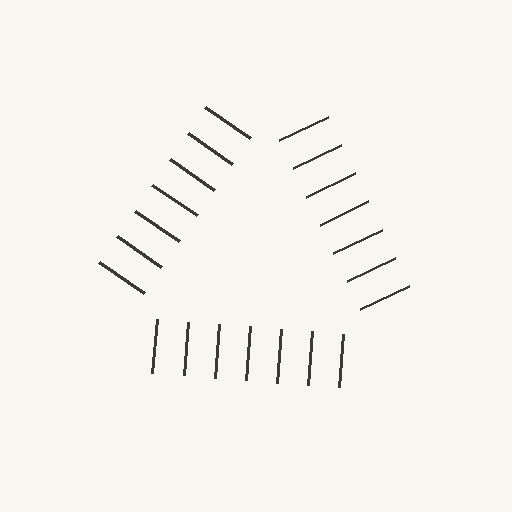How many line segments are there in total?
21 — 7 along each of the 3 edges.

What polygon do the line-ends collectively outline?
An illusory triangle — the line segments terminate on its edges but no continuous stroke is drawn.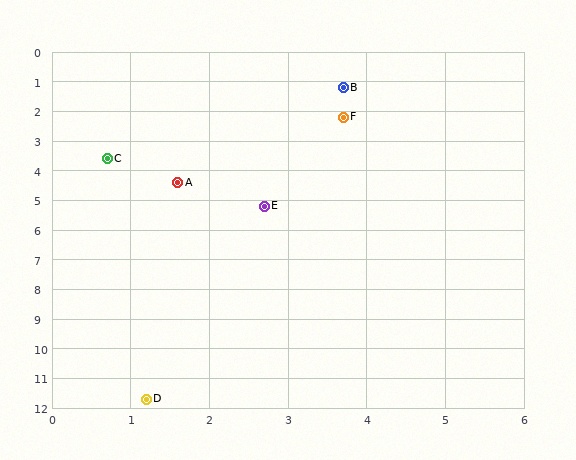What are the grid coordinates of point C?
Point C is at approximately (0.7, 3.6).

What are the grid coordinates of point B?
Point B is at approximately (3.7, 1.2).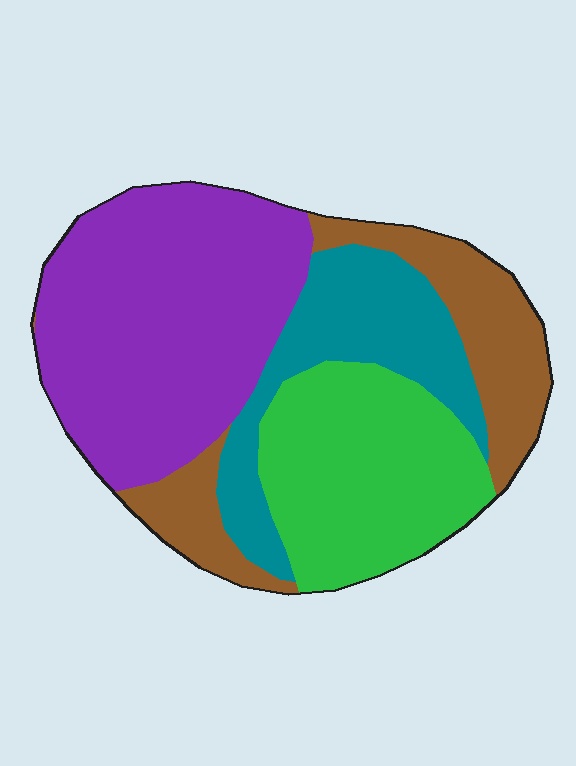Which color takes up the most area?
Purple, at roughly 40%.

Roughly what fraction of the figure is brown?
Brown takes up about one fifth (1/5) of the figure.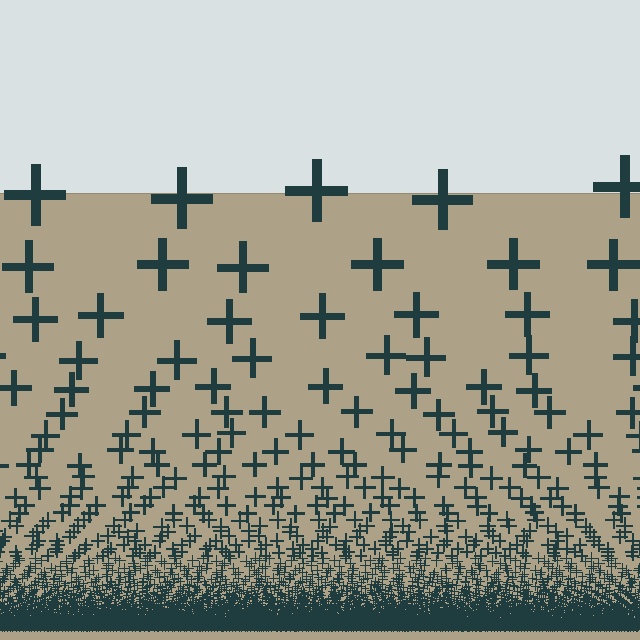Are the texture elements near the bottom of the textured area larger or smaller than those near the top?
Smaller. The gradient is inverted — elements near the bottom are smaller and denser.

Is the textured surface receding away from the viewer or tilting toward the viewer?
The surface appears to tilt toward the viewer. Texture elements get larger and sparser toward the top.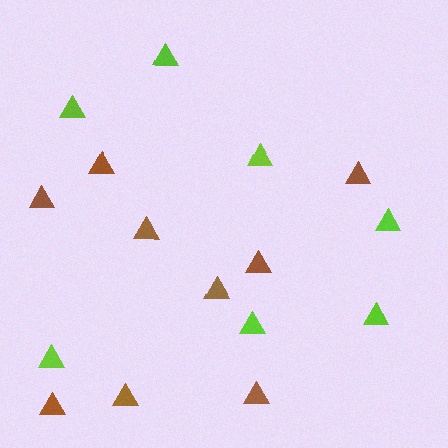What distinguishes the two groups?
There are 2 groups: one group of lime triangles (7) and one group of brown triangles (9).